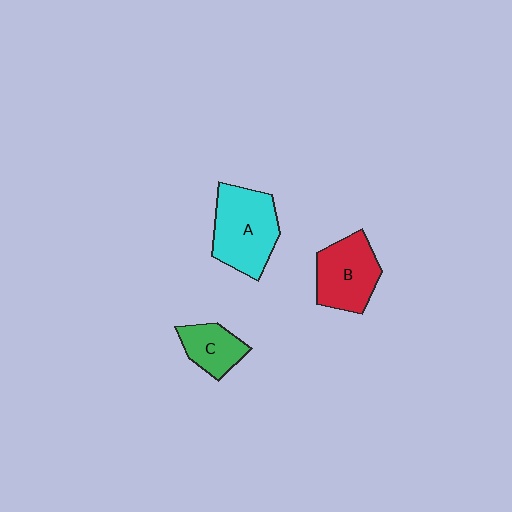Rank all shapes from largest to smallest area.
From largest to smallest: A (cyan), B (red), C (green).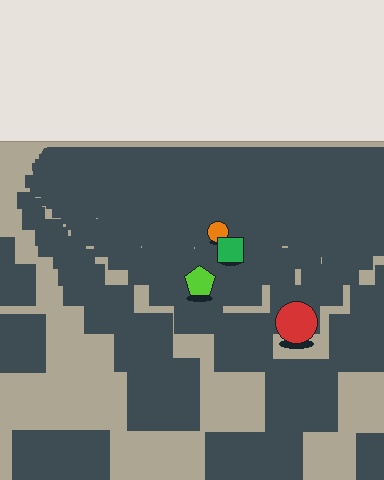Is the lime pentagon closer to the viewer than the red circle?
No. The red circle is closer — you can tell from the texture gradient: the ground texture is coarser near it.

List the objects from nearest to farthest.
From nearest to farthest: the red circle, the lime pentagon, the green square, the orange circle.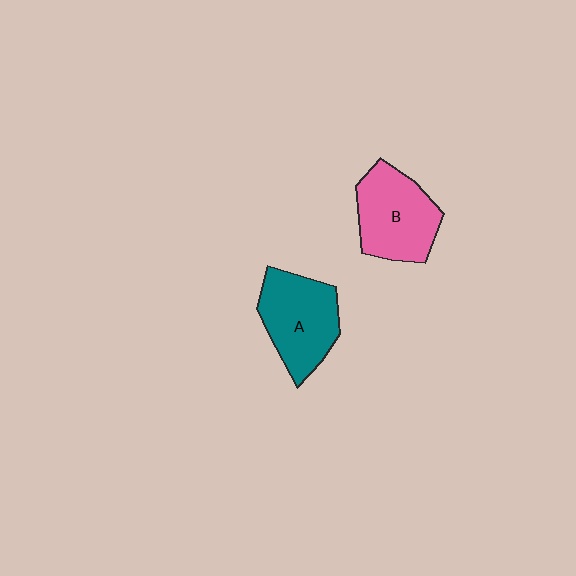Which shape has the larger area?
Shape A (teal).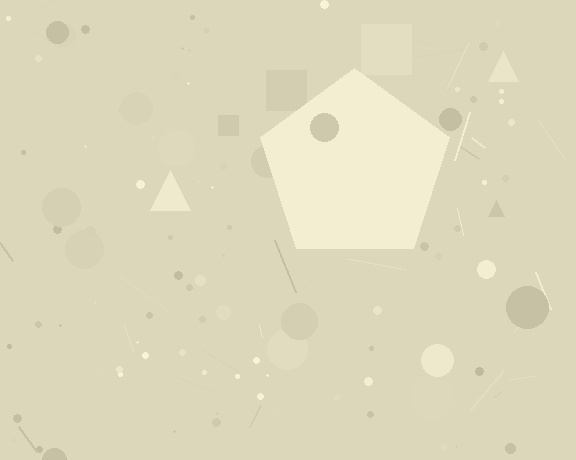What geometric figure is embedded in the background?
A pentagon is embedded in the background.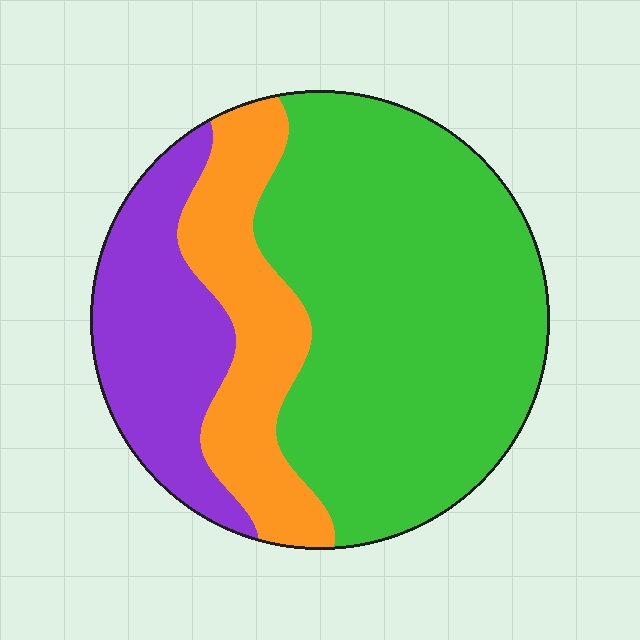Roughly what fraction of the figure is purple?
Purple covers roughly 20% of the figure.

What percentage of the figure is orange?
Orange takes up about one fifth (1/5) of the figure.